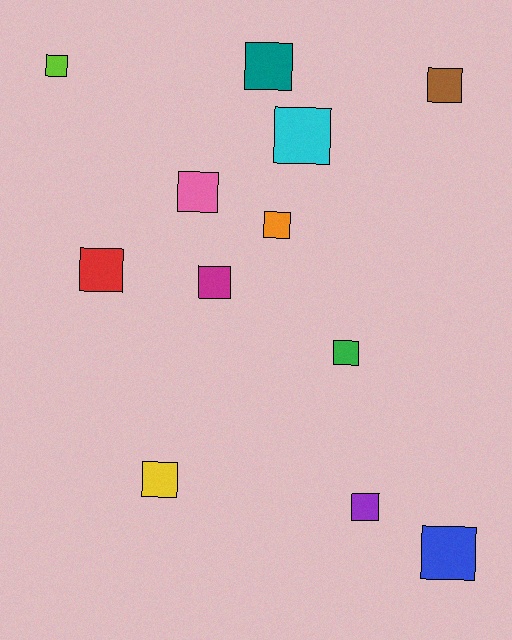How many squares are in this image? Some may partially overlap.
There are 12 squares.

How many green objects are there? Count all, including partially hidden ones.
There is 1 green object.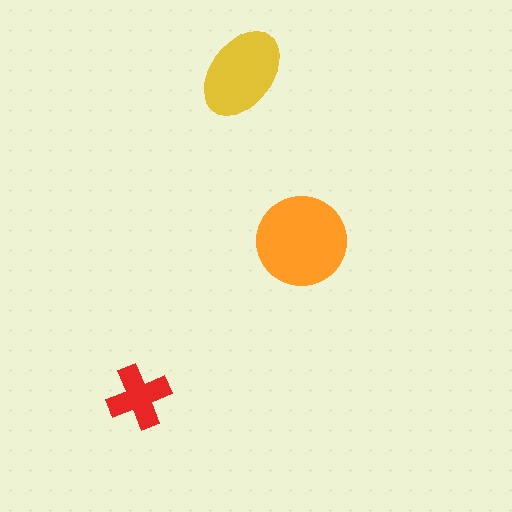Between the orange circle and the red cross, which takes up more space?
The orange circle.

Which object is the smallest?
The red cross.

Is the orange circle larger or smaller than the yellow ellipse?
Larger.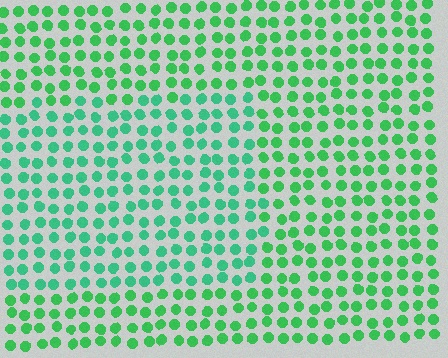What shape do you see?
I see a rectangle.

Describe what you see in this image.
The image is filled with small green elements in a uniform arrangement. A rectangle-shaped region is visible where the elements are tinted to a slightly different hue, forming a subtle color boundary.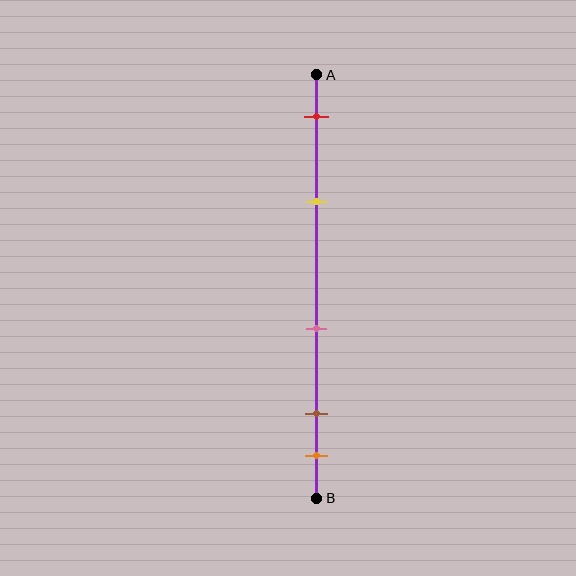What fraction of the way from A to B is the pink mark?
The pink mark is approximately 60% (0.6) of the way from A to B.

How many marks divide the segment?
There are 5 marks dividing the segment.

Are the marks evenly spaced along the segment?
No, the marks are not evenly spaced.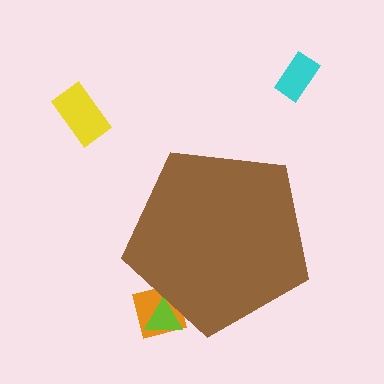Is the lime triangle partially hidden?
Yes, the lime triangle is partially hidden behind the brown pentagon.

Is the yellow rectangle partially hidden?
No, the yellow rectangle is fully visible.